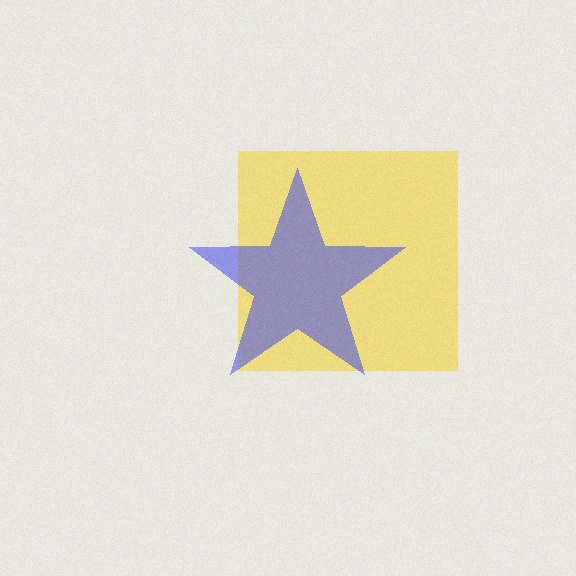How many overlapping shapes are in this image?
There are 2 overlapping shapes in the image.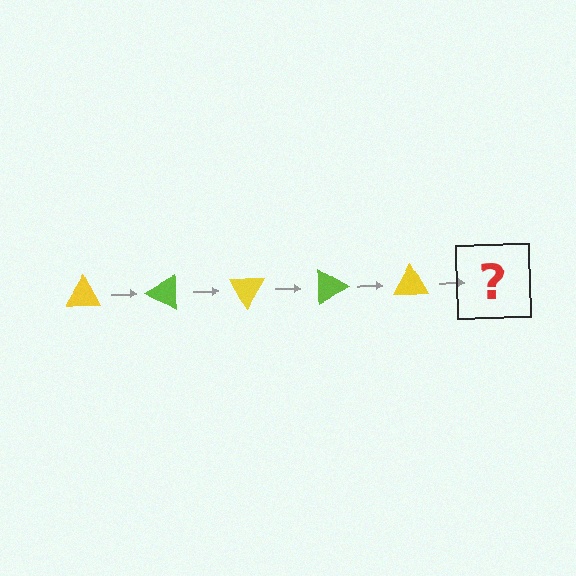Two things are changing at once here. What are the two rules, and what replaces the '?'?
The two rules are that it rotates 30 degrees each step and the color cycles through yellow and lime. The '?' should be a lime triangle, rotated 150 degrees from the start.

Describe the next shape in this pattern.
It should be a lime triangle, rotated 150 degrees from the start.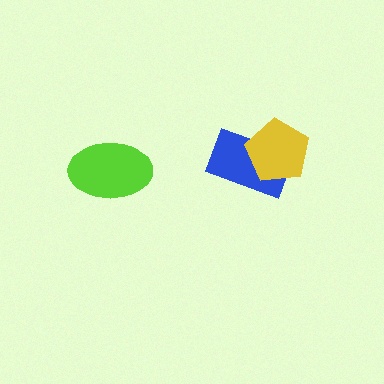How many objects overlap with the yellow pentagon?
1 object overlaps with the yellow pentagon.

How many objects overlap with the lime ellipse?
0 objects overlap with the lime ellipse.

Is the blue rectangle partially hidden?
Yes, it is partially covered by another shape.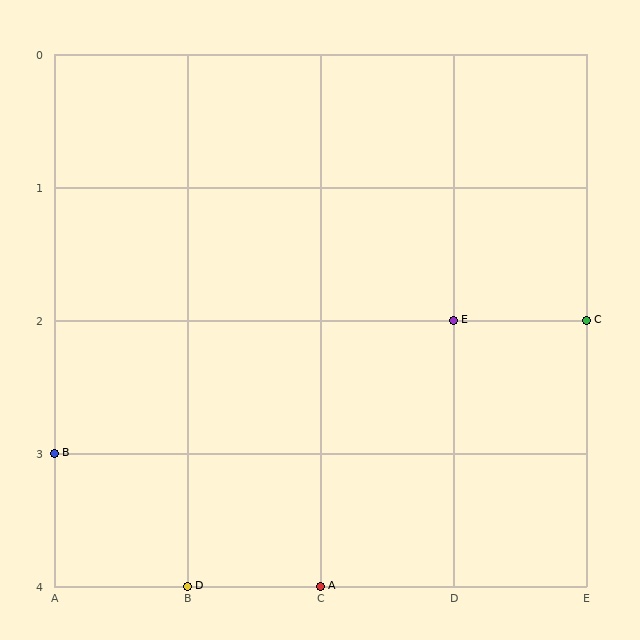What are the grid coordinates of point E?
Point E is at grid coordinates (D, 2).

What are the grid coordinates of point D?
Point D is at grid coordinates (B, 4).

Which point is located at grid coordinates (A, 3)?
Point B is at (A, 3).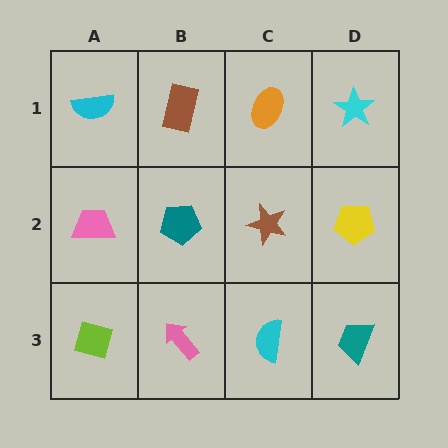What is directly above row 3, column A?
A pink trapezoid.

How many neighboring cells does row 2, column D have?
3.